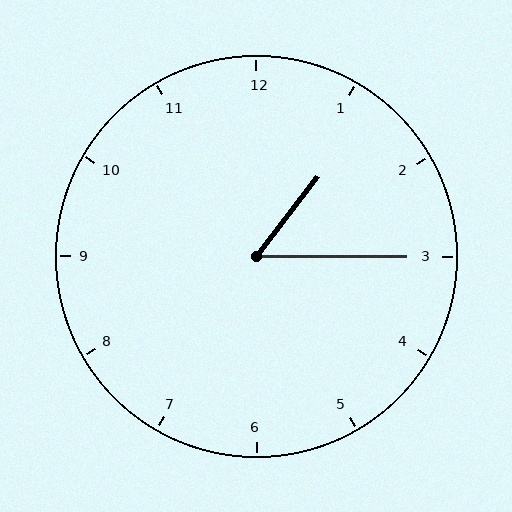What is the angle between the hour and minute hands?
Approximately 52 degrees.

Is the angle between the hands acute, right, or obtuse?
It is acute.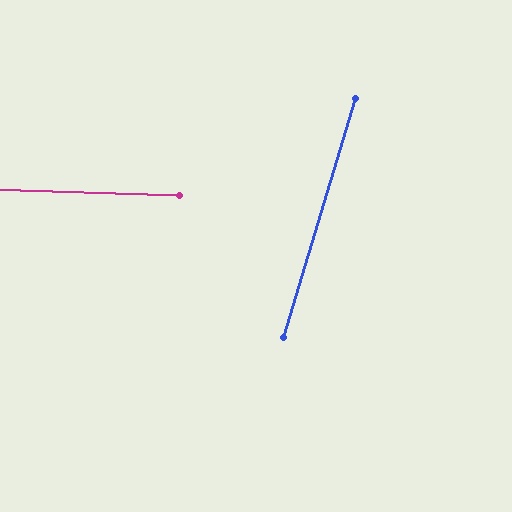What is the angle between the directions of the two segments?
Approximately 75 degrees.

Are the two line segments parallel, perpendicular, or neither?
Neither parallel nor perpendicular — they differ by about 75°.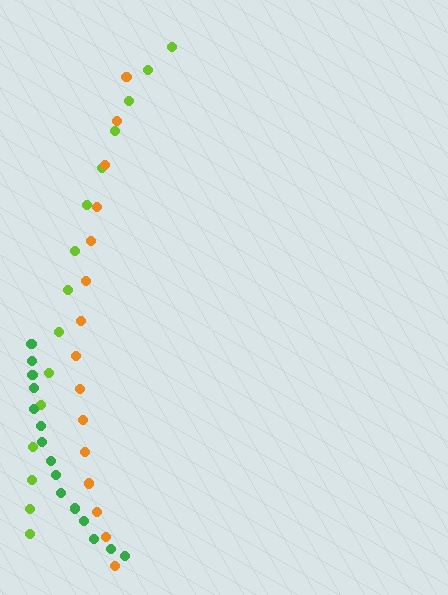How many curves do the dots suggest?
There are 3 distinct paths.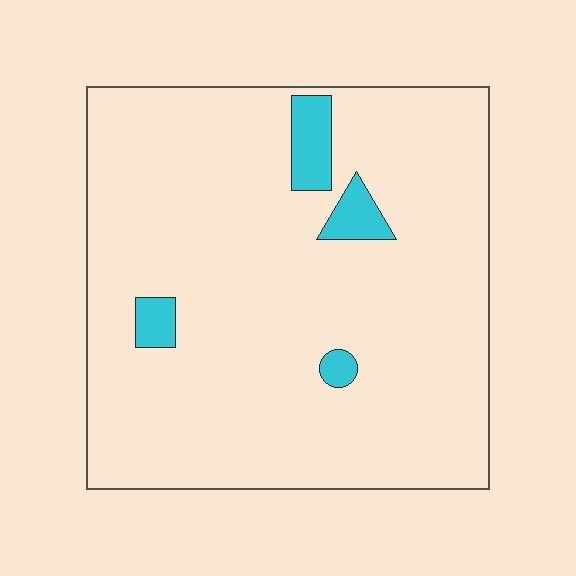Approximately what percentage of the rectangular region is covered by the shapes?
Approximately 5%.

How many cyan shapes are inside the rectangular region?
4.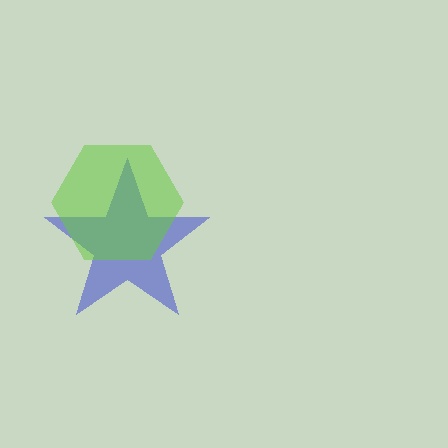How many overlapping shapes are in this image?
There are 2 overlapping shapes in the image.